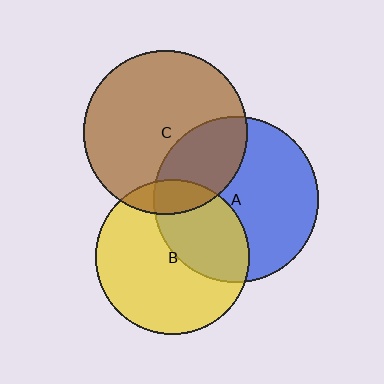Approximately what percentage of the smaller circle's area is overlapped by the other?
Approximately 40%.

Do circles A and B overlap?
Yes.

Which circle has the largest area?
Circle A (blue).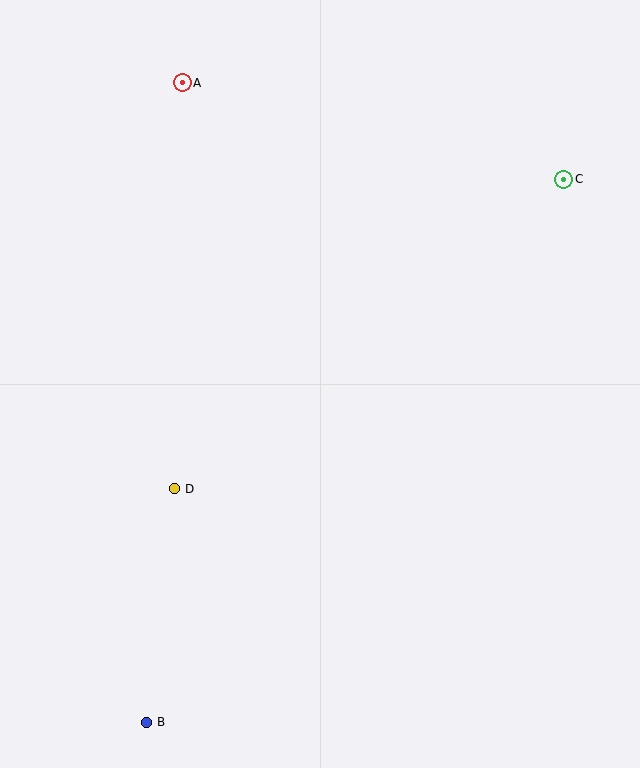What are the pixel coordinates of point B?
Point B is at (146, 722).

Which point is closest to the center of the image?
Point D at (174, 489) is closest to the center.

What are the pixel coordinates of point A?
Point A is at (182, 83).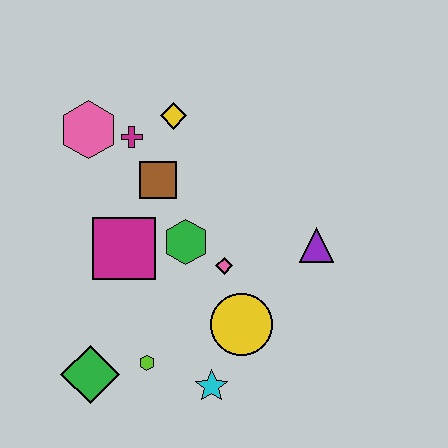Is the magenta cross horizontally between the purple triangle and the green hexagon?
No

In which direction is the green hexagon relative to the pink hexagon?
The green hexagon is below the pink hexagon.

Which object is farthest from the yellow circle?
The pink hexagon is farthest from the yellow circle.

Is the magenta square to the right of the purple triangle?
No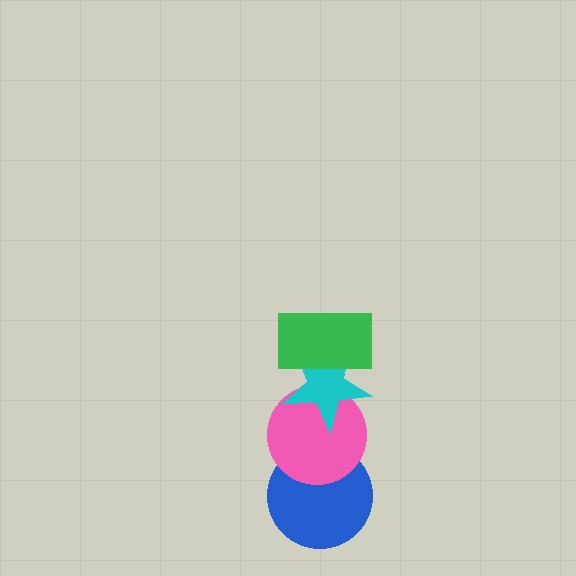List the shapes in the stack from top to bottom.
From top to bottom: the green rectangle, the cyan star, the pink circle, the blue circle.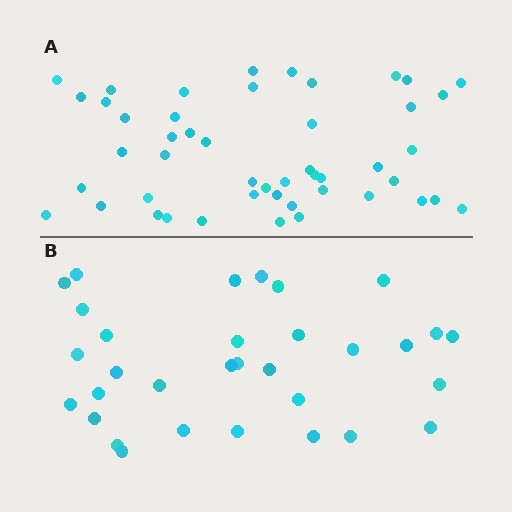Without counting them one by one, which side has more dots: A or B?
Region A (the top region) has more dots.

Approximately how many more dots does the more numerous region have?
Region A has approximately 15 more dots than region B.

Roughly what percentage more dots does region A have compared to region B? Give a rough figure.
About 50% more.